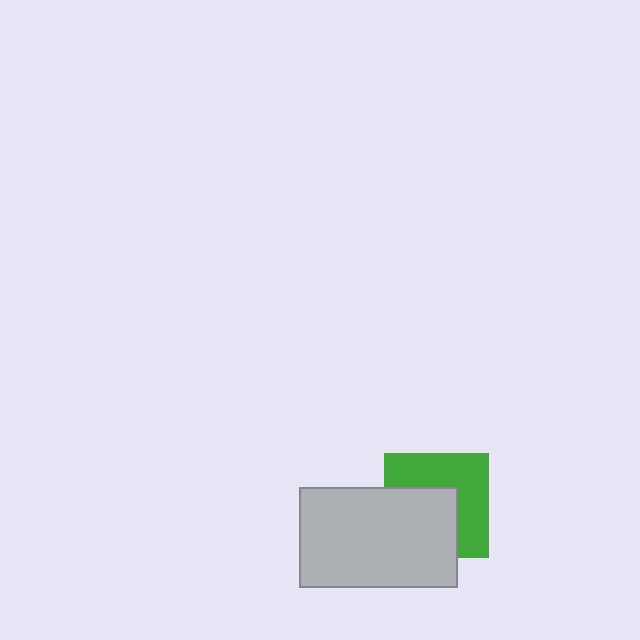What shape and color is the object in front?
The object in front is a light gray rectangle.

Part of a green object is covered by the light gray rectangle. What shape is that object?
It is a square.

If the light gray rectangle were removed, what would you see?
You would see the complete green square.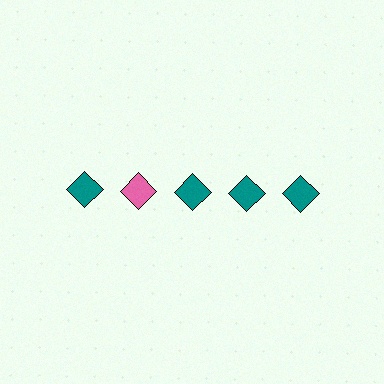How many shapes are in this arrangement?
There are 5 shapes arranged in a grid pattern.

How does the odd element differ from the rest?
It has a different color: pink instead of teal.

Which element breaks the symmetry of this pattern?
The pink diamond in the top row, second from left column breaks the symmetry. All other shapes are teal diamonds.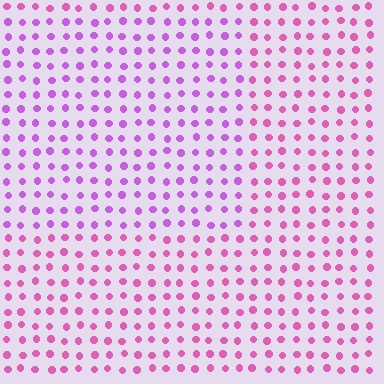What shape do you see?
I see a rectangle.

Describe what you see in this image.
The image is filled with small pink elements in a uniform arrangement. A rectangle-shaped region is visible where the elements are tinted to a slightly different hue, forming a subtle color boundary.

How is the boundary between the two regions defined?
The boundary is defined purely by a slight shift in hue (about 31 degrees). Spacing, size, and orientation are identical on both sides.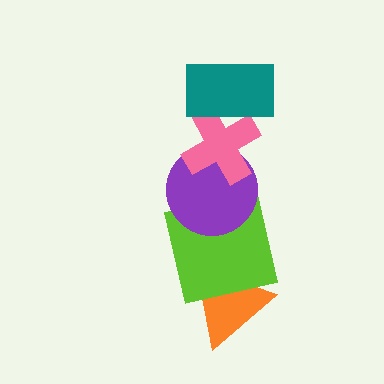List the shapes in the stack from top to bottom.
From top to bottom: the teal rectangle, the pink cross, the purple circle, the lime square, the orange triangle.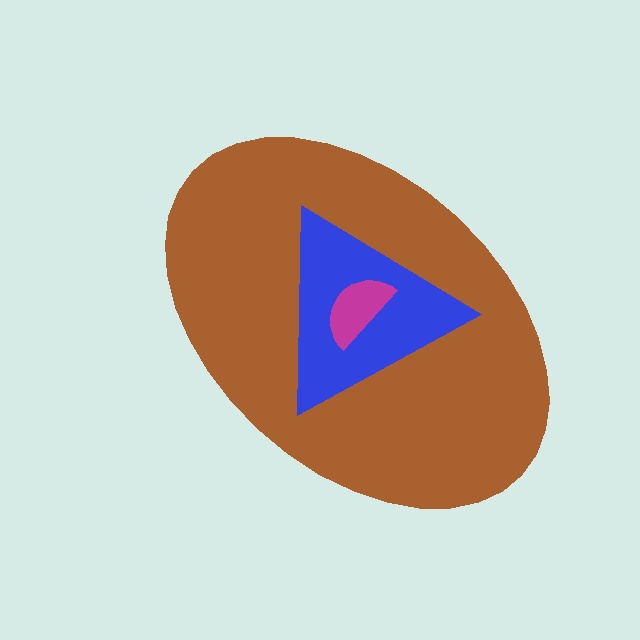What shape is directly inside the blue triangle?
The magenta semicircle.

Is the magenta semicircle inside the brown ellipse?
Yes.